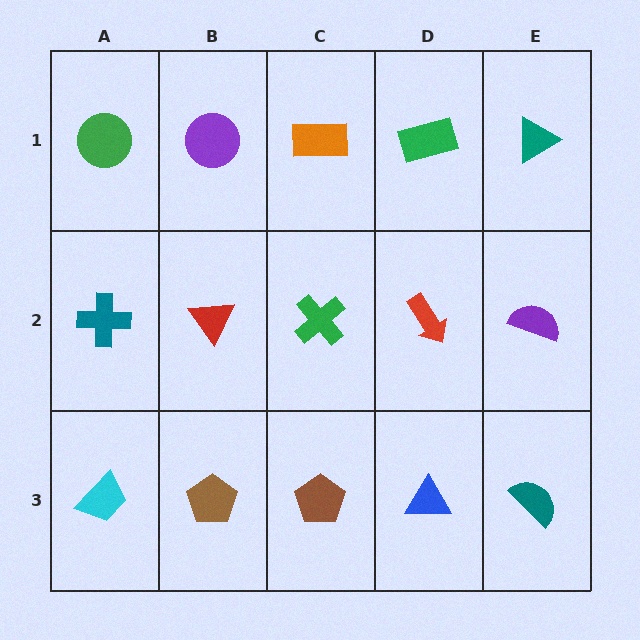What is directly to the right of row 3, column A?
A brown pentagon.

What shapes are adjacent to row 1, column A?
A teal cross (row 2, column A), a purple circle (row 1, column B).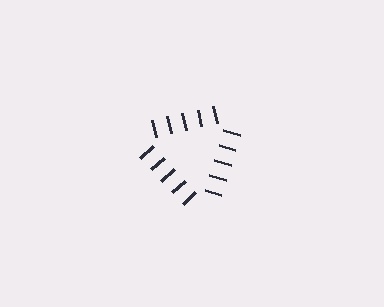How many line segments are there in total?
15 — 5 along each of the 3 edges.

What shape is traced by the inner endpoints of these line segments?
An illusory triangle — the line segments terminate on its edges but no continuous stroke is drawn.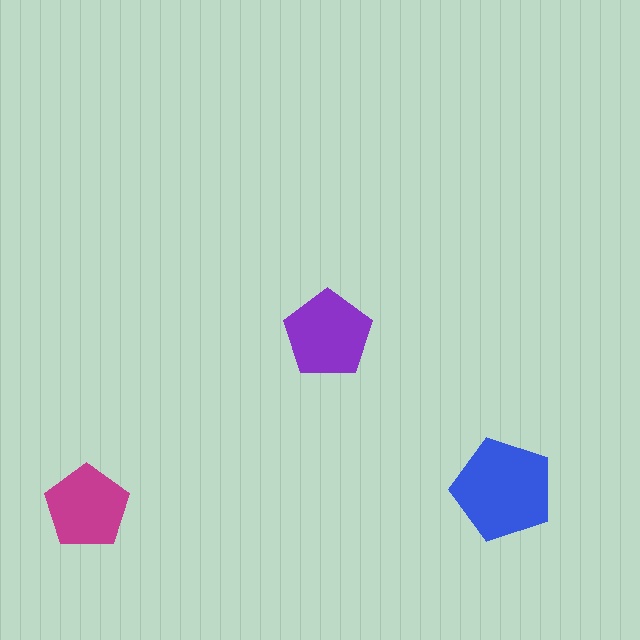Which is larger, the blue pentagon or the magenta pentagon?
The blue one.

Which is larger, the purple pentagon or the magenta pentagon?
The purple one.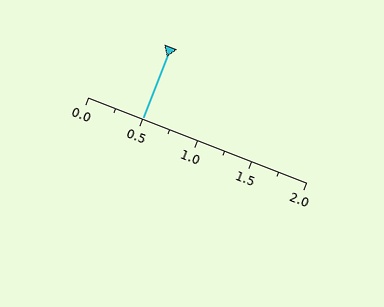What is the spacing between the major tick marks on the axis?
The major ticks are spaced 0.5 apart.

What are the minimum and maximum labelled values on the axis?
The axis runs from 0.0 to 2.0.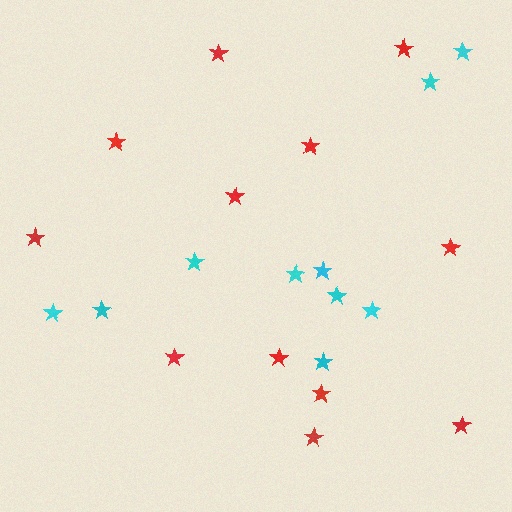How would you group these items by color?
There are 2 groups: one group of red stars (12) and one group of cyan stars (10).